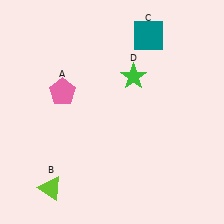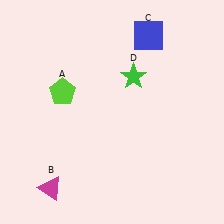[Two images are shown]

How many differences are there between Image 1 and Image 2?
There are 3 differences between the two images.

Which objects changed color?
A changed from pink to lime. B changed from lime to magenta. C changed from teal to blue.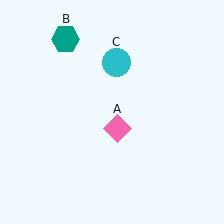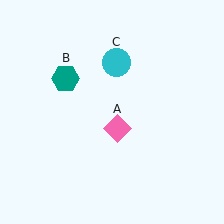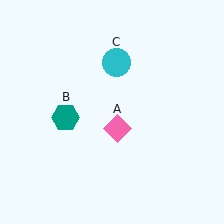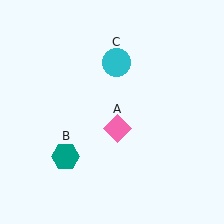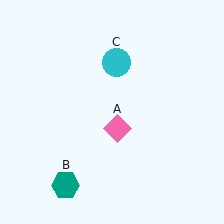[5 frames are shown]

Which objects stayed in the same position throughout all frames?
Pink diamond (object A) and cyan circle (object C) remained stationary.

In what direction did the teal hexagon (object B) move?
The teal hexagon (object B) moved down.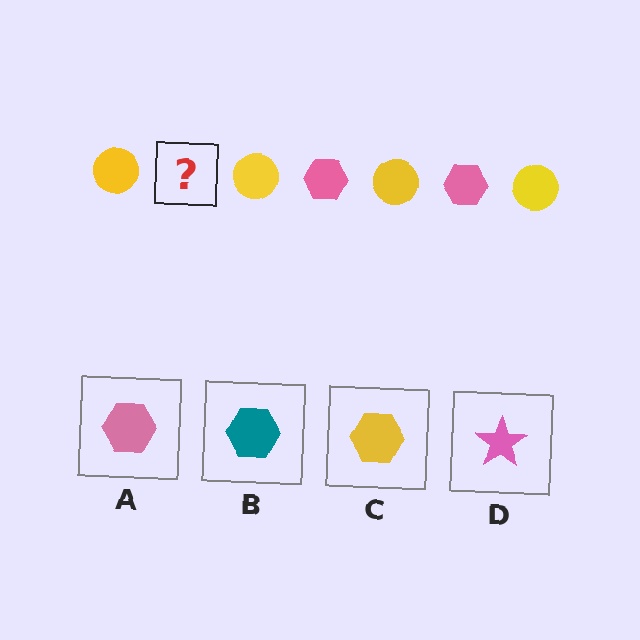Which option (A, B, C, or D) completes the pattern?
A.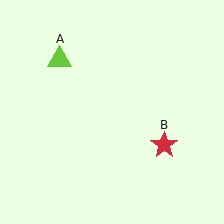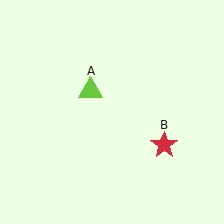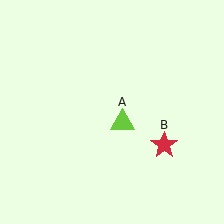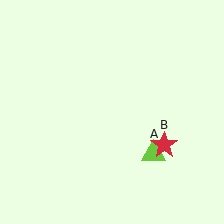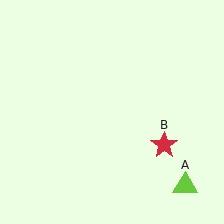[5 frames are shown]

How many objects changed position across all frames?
1 object changed position: lime triangle (object A).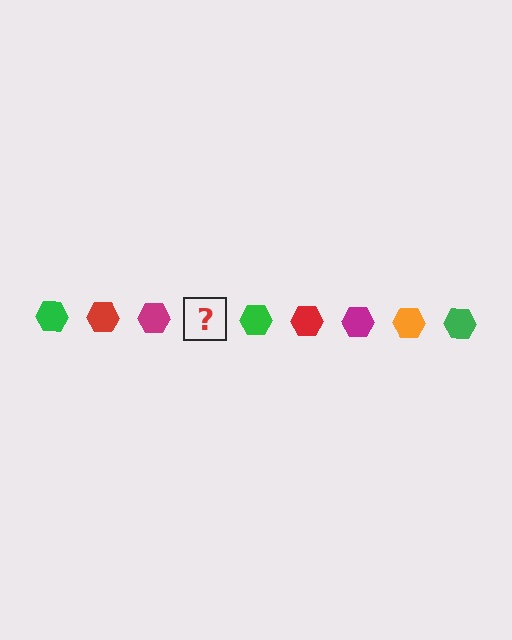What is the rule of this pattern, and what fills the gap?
The rule is that the pattern cycles through green, red, magenta, orange hexagons. The gap should be filled with an orange hexagon.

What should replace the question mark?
The question mark should be replaced with an orange hexagon.